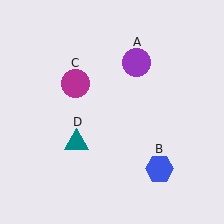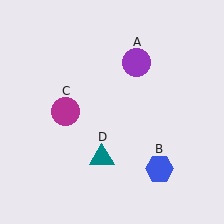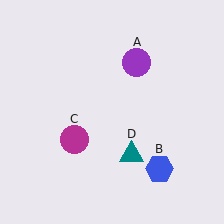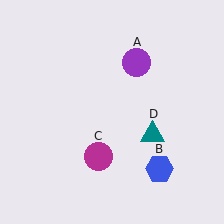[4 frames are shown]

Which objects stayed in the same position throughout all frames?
Purple circle (object A) and blue hexagon (object B) remained stationary.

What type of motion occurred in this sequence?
The magenta circle (object C), teal triangle (object D) rotated counterclockwise around the center of the scene.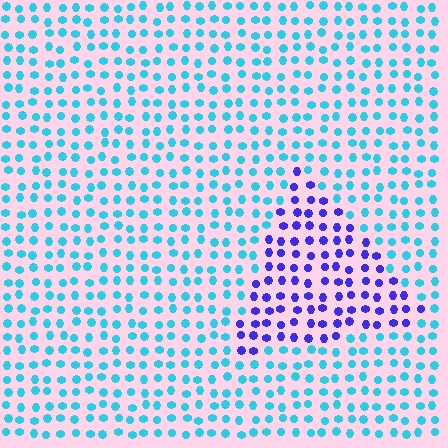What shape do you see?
I see a triangle.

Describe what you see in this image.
The image is filled with small cyan elements in a uniform arrangement. A triangle-shaped region is visible where the elements are tinted to a slightly different hue, forming a subtle color boundary.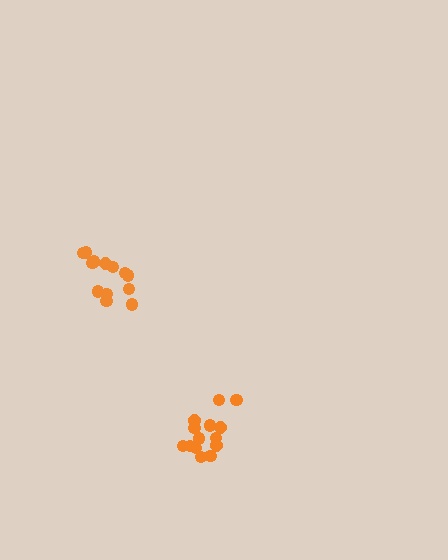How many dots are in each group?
Group 1: 14 dots, Group 2: 14 dots (28 total).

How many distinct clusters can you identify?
There are 2 distinct clusters.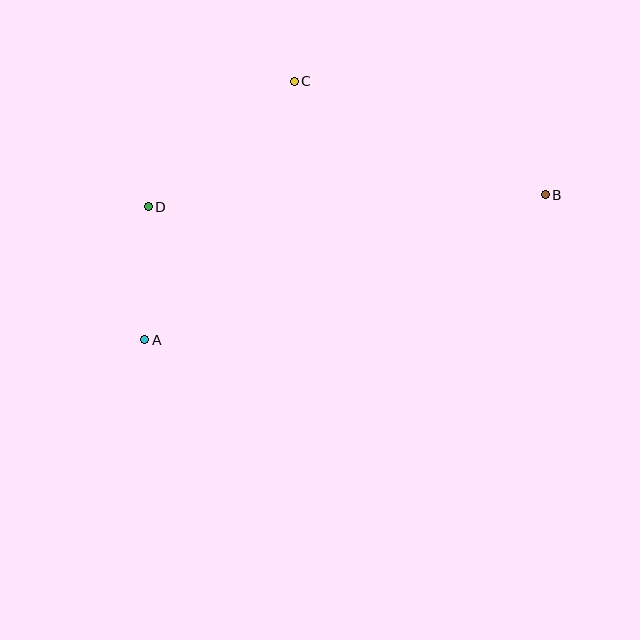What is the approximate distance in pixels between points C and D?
The distance between C and D is approximately 192 pixels.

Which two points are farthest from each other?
Points A and B are farthest from each other.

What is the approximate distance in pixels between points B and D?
The distance between B and D is approximately 397 pixels.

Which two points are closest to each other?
Points A and D are closest to each other.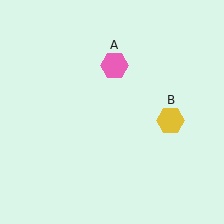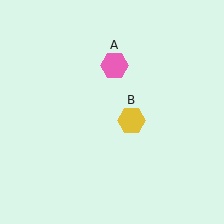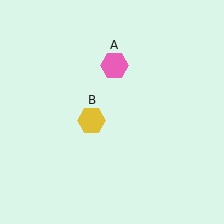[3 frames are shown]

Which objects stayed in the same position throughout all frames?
Pink hexagon (object A) remained stationary.